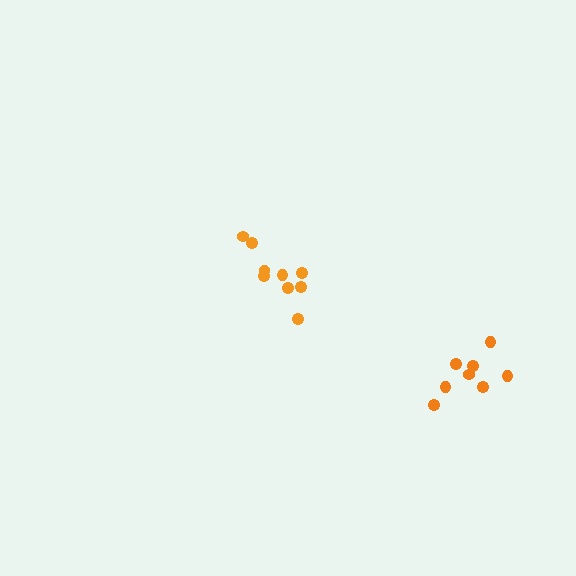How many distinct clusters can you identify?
There are 2 distinct clusters.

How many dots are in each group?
Group 1: 9 dots, Group 2: 8 dots (17 total).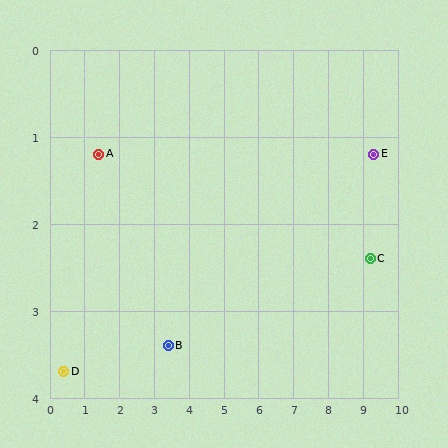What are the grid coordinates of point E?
Point E is at approximately (9.3, 1.2).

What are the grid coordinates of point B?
Point B is at approximately (3.4, 3.4).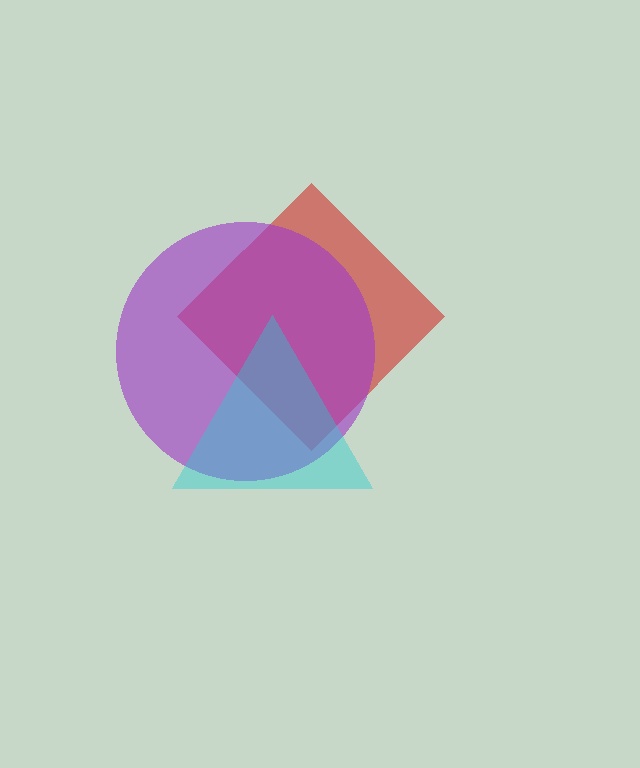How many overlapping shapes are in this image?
There are 3 overlapping shapes in the image.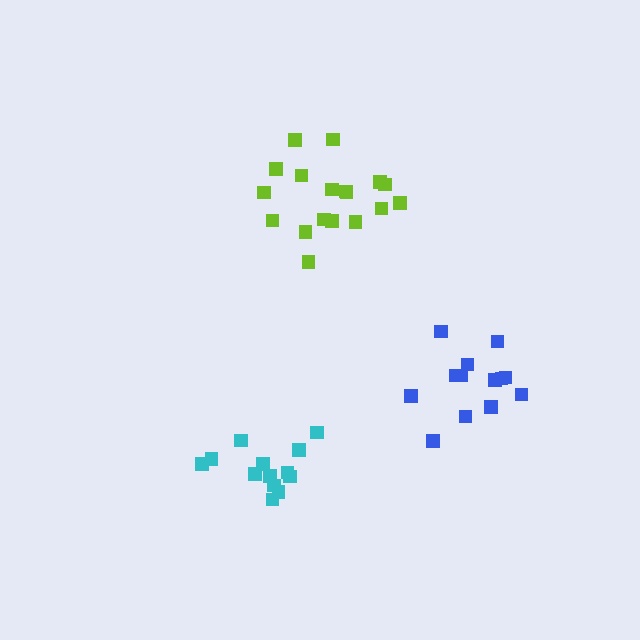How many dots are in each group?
Group 1: 18 dots, Group 2: 13 dots, Group 3: 13 dots (44 total).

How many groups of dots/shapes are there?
There are 3 groups.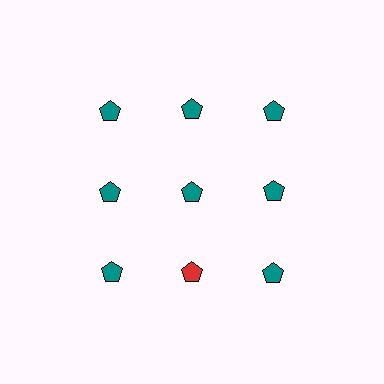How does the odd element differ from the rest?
It has a different color: red instead of teal.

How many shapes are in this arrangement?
There are 9 shapes arranged in a grid pattern.